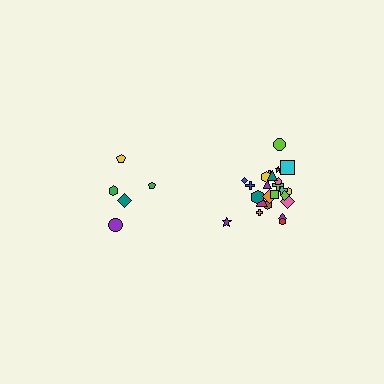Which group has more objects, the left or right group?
The right group.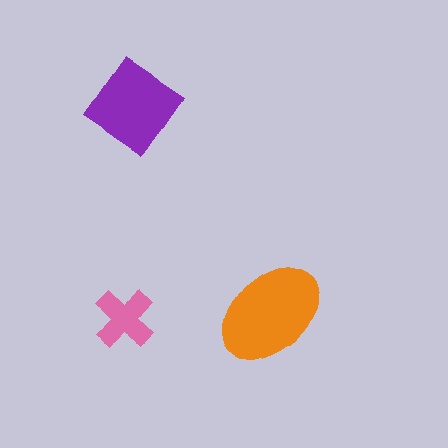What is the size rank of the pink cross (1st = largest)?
3rd.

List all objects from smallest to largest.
The pink cross, the purple diamond, the orange ellipse.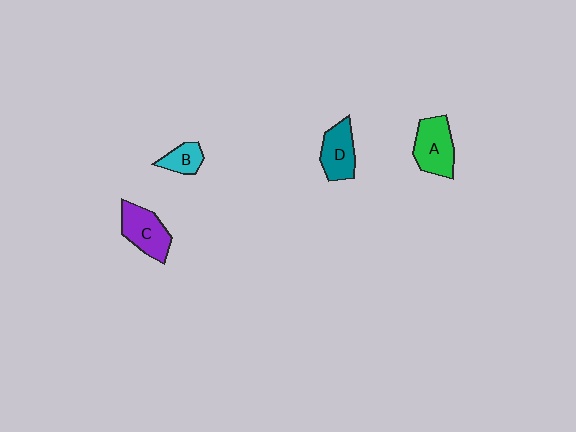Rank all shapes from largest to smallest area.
From largest to smallest: A (green), C (purple), D (teal), B (cyan).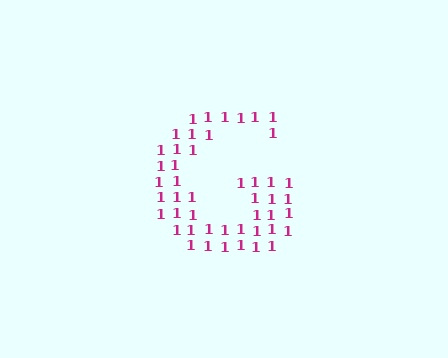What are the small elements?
The small elements are digit 1's.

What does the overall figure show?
The overall figure shows the letter G.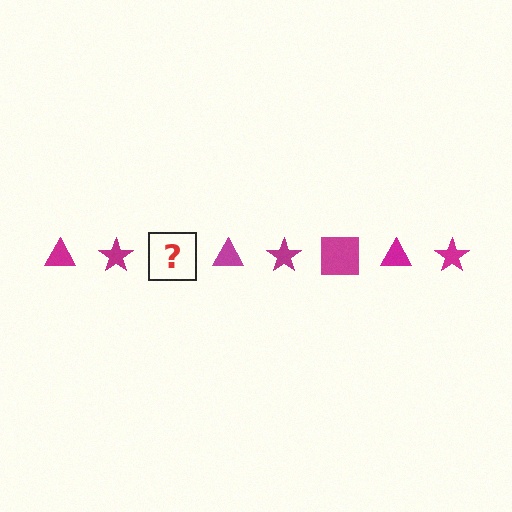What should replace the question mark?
The question mark should be replaced with a magenta square.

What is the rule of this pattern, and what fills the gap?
The rule is that the pattern cycles through triangle, star, square shapes in magenta. The gap should be filled with a magenta square.